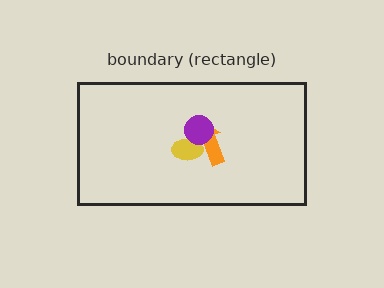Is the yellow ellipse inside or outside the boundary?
Inside.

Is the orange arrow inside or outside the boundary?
Inside.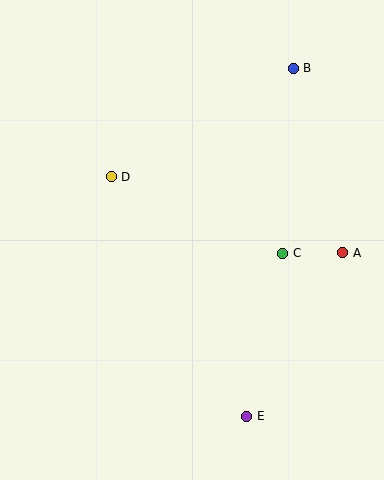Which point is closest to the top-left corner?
Point D is closest to the top-left corner.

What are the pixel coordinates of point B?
Point B is at (293, 68).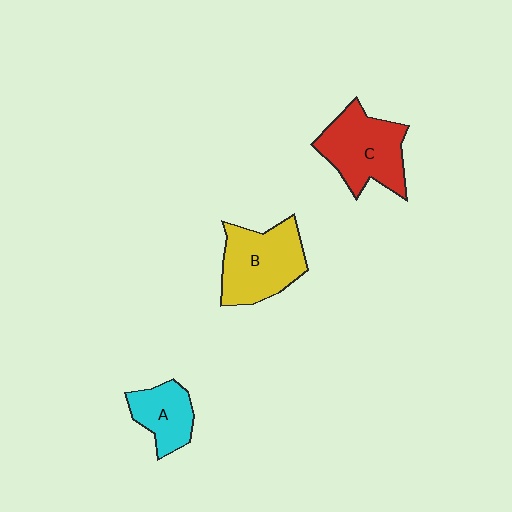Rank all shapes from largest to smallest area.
From largest to smallest: B (yellow), C (red), A (cyan).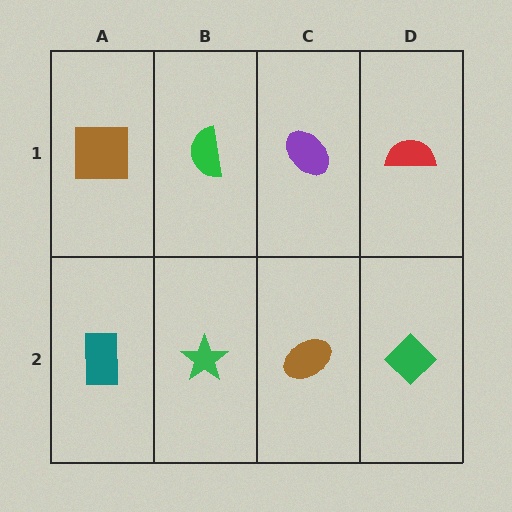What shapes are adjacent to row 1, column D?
A green diamond (row 2, column D), a purple ellipse (row 1, column C).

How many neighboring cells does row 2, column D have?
2.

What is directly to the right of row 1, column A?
A green semicircle.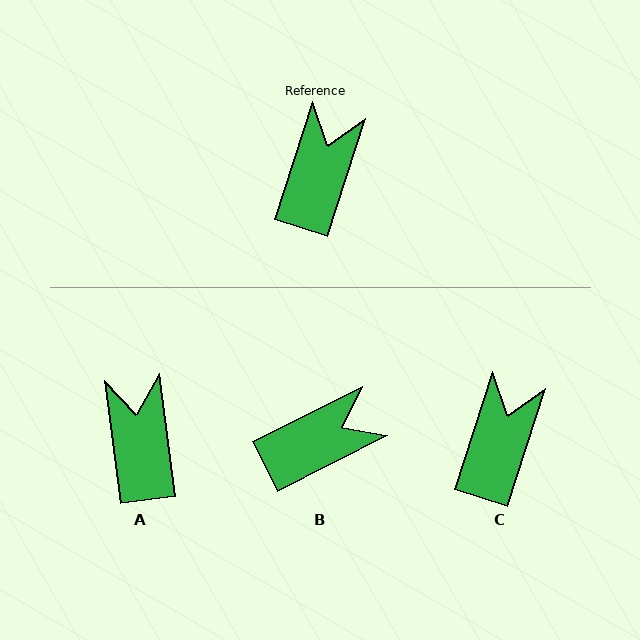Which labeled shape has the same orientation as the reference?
C.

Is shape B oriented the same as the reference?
No, it is off by about 45 degrees.